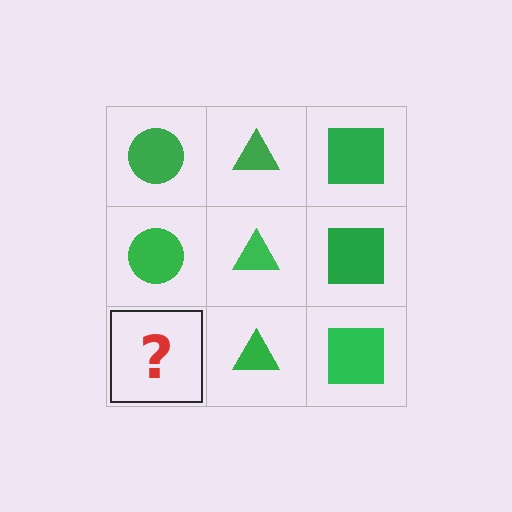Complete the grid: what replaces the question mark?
The question mark should be replaced with a green circle.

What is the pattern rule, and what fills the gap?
The rule is that each column has a consistent shape. The gap should be filled with a green circle.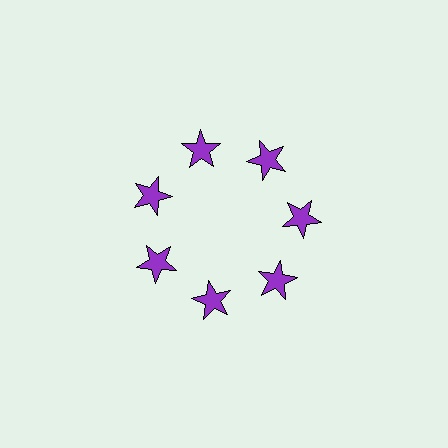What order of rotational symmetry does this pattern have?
This pattern has 7-fold rotational symmetry.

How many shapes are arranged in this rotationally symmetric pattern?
There are 7 shapes, arranged in 7 groups of 1.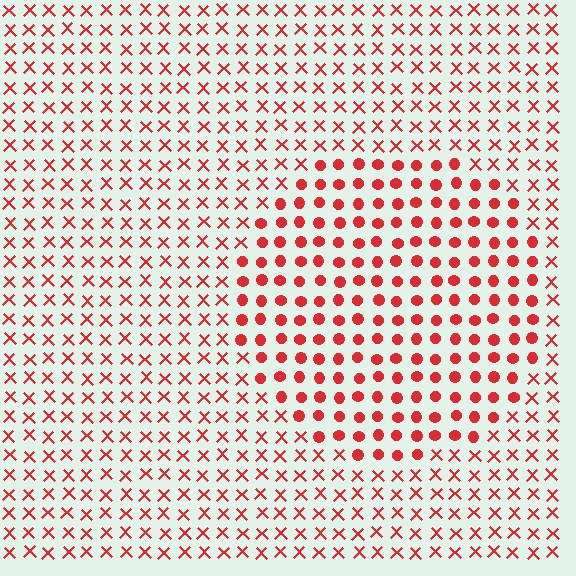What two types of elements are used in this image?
The image uses circles inside the circle region and X marks outside it.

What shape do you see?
I see a circle.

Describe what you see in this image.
The image is filled with small red elements arranged in a uniform grid. A circle-shaped region contains circles, while the surrounding area contains X marks. The boundary is defined purely by the change in element shape.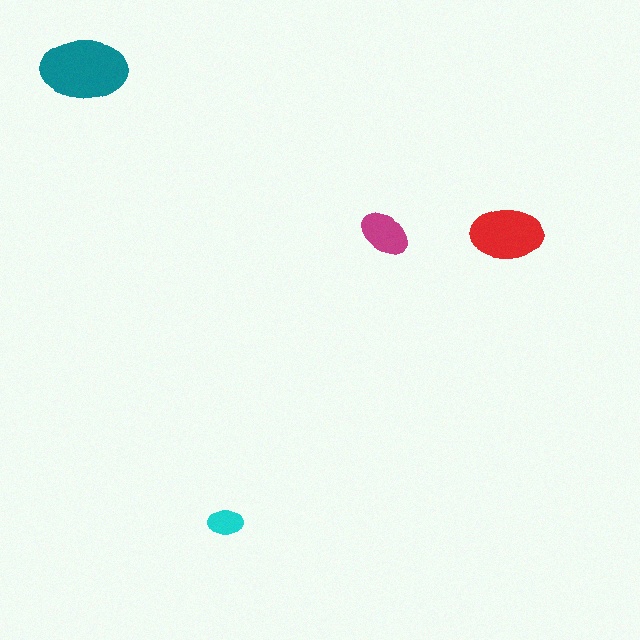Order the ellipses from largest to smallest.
the teal one, the red one, the magenta one, the cyan one.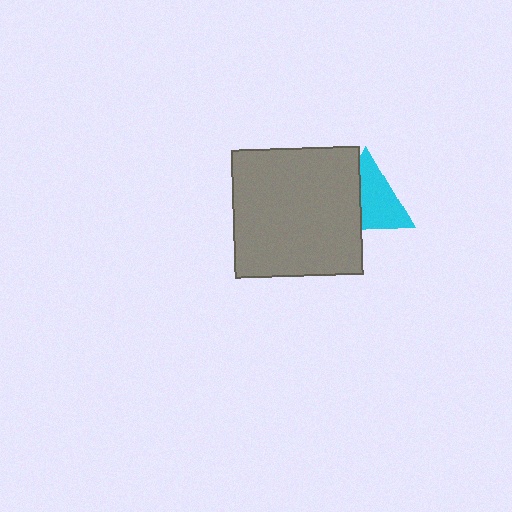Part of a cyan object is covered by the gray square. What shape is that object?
It is a triangle.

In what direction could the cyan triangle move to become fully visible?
The cyan triangle could move right. That would shift it out from behind the gray square entirely.